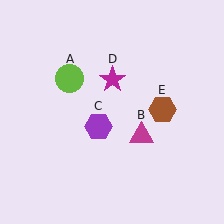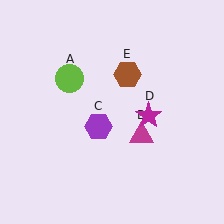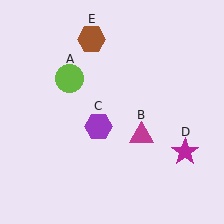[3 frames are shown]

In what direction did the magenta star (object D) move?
The magenta star (object D) moved down and to the right.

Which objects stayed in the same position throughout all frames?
Lime circle (object A) and magenta triangle (object B) and purple hexagon (object C) remained stationary.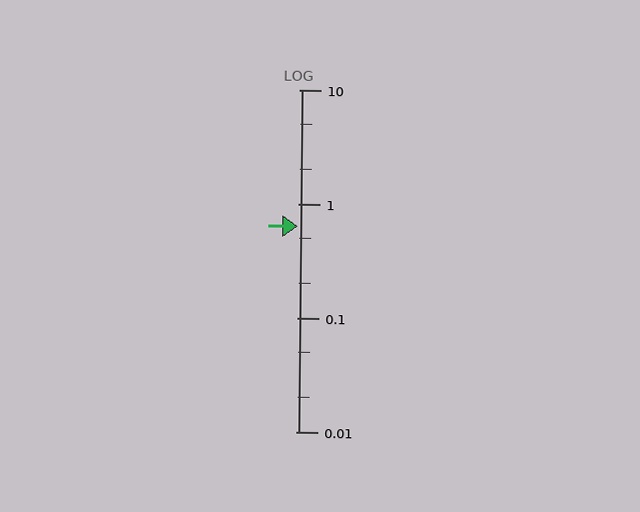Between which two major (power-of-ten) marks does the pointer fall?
The pointer is between 0.1 and 1.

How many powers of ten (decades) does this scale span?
The scale spans 3 decades, from 0.01 to 10.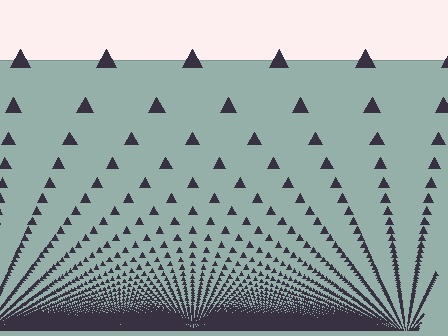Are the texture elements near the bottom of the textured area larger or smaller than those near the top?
Smaller. The gradient is inverted — elements near the bottom are smaller and denser.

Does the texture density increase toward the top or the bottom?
Density increases toward the bottom.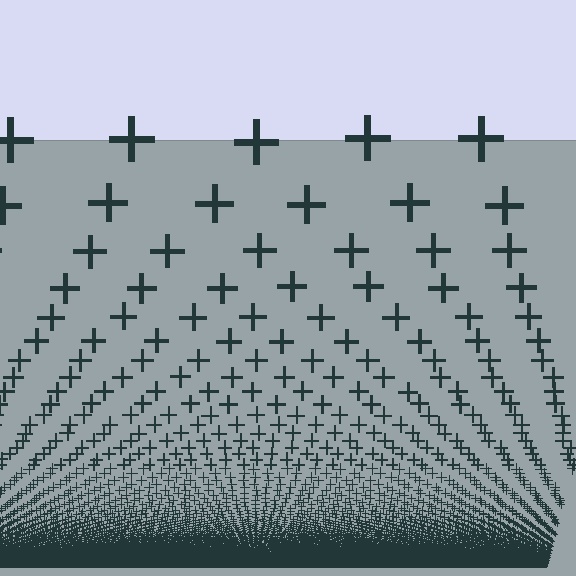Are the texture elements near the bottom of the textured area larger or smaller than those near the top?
Smaller. The gradient is inverted — elements near the bottom are smaller and denser.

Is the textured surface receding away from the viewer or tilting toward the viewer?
The surface appears to tilt toward the viewer. Texture elements get larger and sparser toward the top.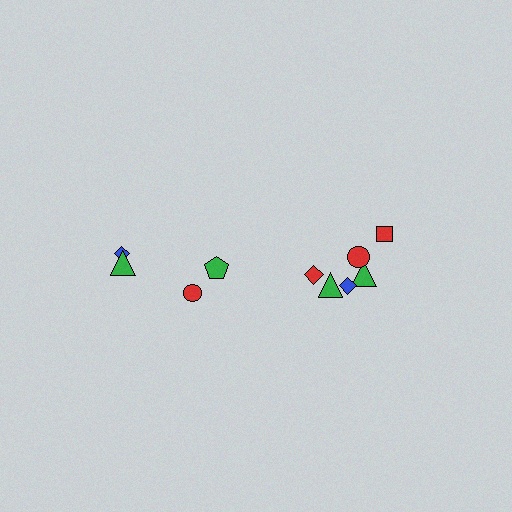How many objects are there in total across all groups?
There are 10 objects.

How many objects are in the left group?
There are 4 objects.